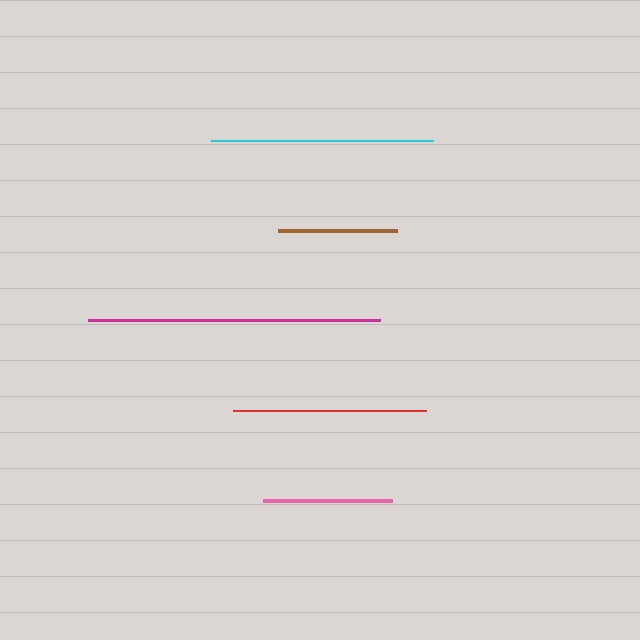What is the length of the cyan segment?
The cyan segment is approximately 223 pixels long.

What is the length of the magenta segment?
The magenta segment is approximately 292 pixels long.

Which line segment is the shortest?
The brown line is the shortest at approximately 119 pixels.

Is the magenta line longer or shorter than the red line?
The magenta line is longer than the red line.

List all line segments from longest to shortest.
From longest to shortest: magenta, cyan, red, pink, brown.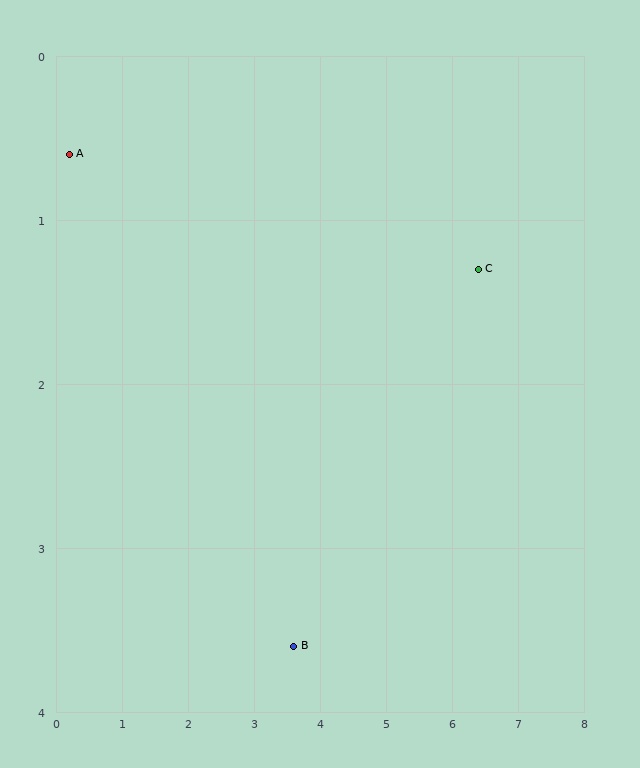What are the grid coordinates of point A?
Point A is at approximately (0.2, 0.6).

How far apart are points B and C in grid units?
Points B and C are about 3.6 grid units apart.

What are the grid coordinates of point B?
Point B is at approximately (3.6, 3.6).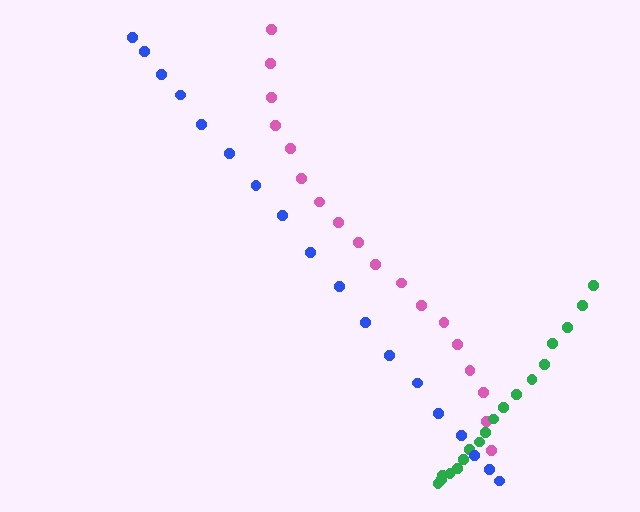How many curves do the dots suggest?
There are 3 distinct paths.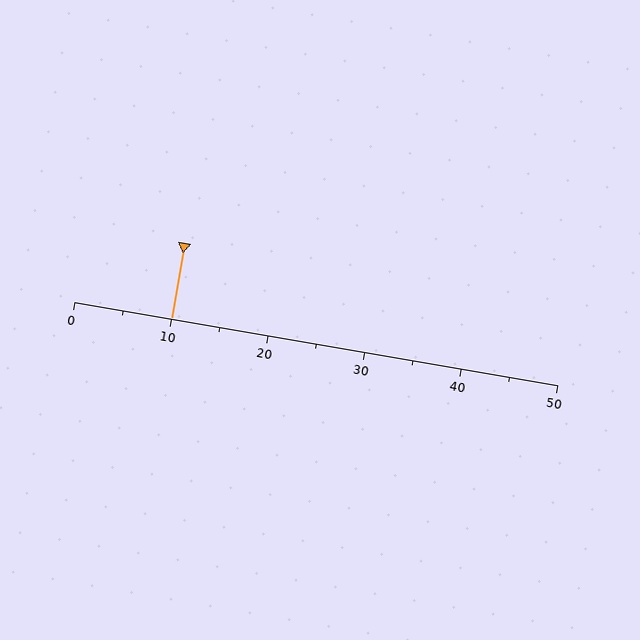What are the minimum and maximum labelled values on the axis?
The axis runs from 0 to 50.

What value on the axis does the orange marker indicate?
The marker indicates approximately 10.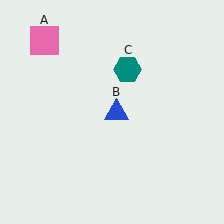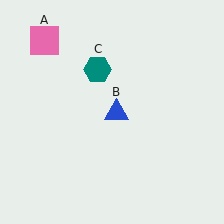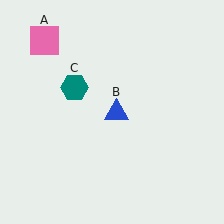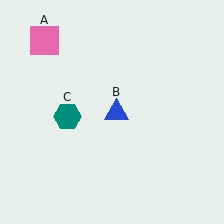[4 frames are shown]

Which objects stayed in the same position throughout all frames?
Pink square (object A) and blue triangle (object B) remained stationary.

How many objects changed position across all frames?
1 object changed position: teal hexagon (object C).